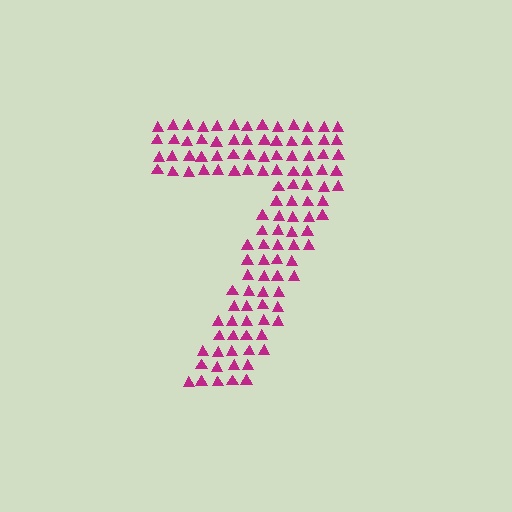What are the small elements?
The small elements are triangles.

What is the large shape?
The large shape is the digit 7.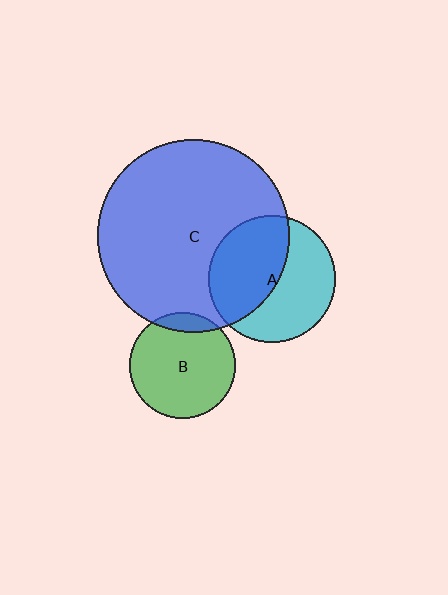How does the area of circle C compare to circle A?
Approximately 2.3 times.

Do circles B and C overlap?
Yes.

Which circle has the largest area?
Circle C (blue).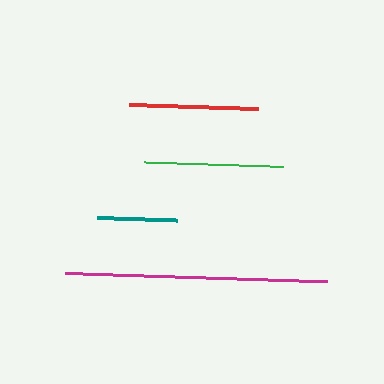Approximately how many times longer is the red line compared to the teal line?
The red line is approximately 1.6 times the length of the teal line.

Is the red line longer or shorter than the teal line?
The red line is longer than the teal line.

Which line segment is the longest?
The magenta line is the longest at approximately 261 pixels.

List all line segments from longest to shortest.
From longest to shortest: magenta, green, red, teal.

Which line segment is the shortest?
The teal line is the shortest at approximately 80 pixels.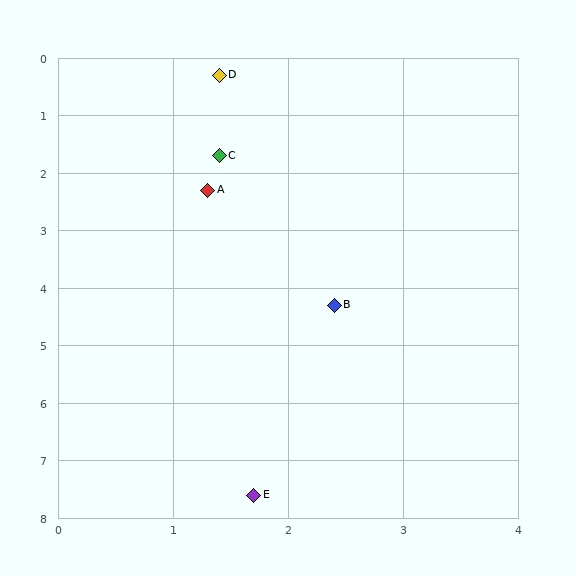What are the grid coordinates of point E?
Point E is at approximately (1.7, 7.6).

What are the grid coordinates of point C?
Point C is at approximately (1.4, 1.7).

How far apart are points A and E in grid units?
Points A and E are about 5.3 grid units apart.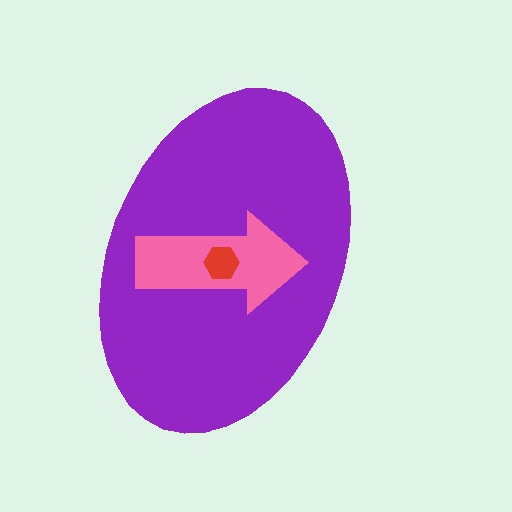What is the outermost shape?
The purple ellipse.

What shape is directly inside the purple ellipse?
The pink arrow.